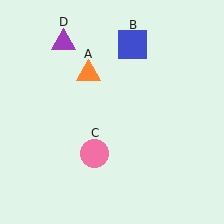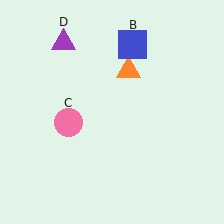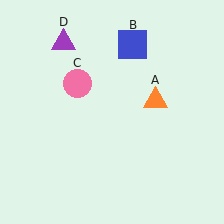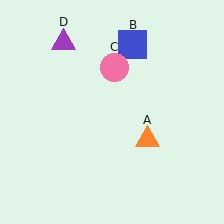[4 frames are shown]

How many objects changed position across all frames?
2 objects changed position: orange triangle (object A), pink circle (object C).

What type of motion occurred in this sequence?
The orange triangle (object A), pink circle (object C) rotated clockwise around the center of the scene.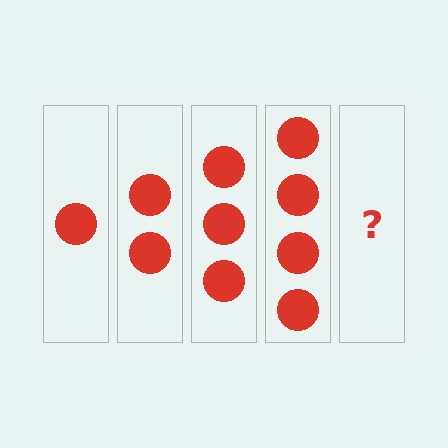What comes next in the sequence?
The next element should be 5 circles.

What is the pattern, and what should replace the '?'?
The pattern is that each step adds one more circle. The '?' should be 5 circles.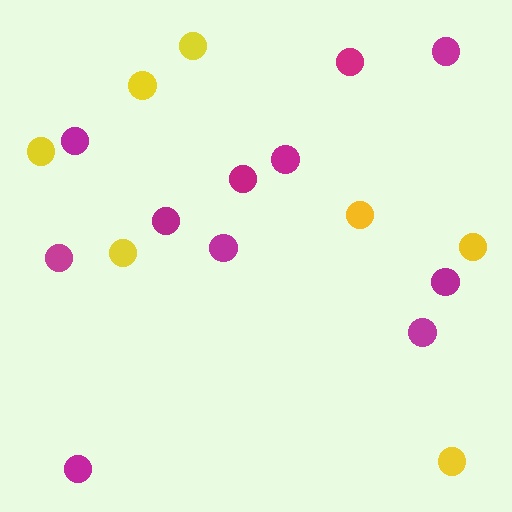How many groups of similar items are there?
There are 2 groups: one group of yellow circles (7) and one group of magenta circles (11).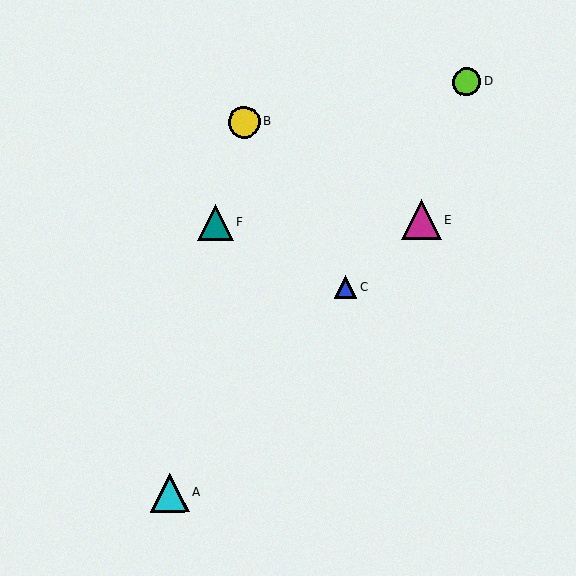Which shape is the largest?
The magenta triangle (labeled E) is the largest.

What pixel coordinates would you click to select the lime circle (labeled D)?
Click at (467, 82) to select the lime circle D.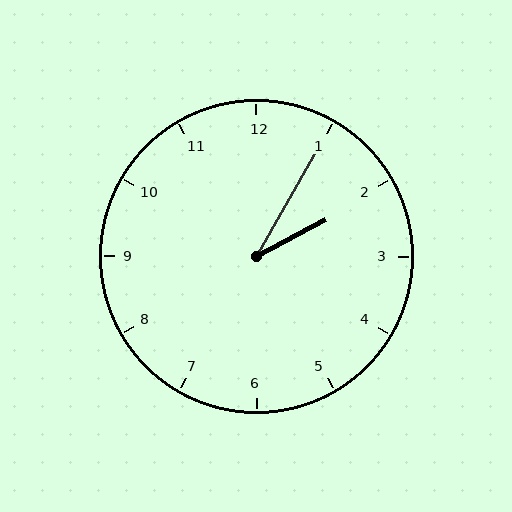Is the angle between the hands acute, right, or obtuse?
It is acute.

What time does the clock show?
2:05.